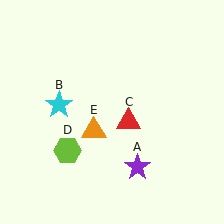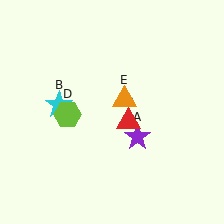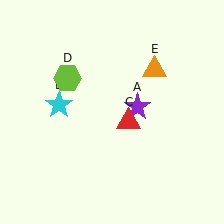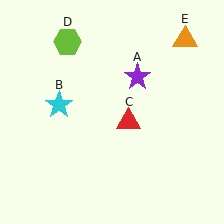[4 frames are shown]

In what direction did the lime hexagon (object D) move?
The lime hexagon (object D) moved up.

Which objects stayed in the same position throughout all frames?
Cyan star (object B) and red triangle (object C) remained stationary.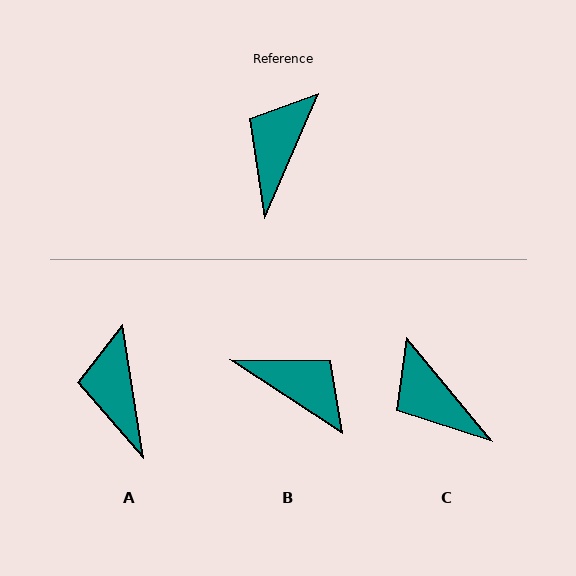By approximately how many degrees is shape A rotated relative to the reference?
Approximately 32 degrees counter-clockwise.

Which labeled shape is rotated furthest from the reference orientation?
B, about 100 degrees away.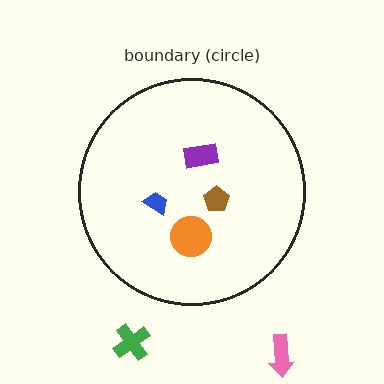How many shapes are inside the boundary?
4 inside, 2 outside.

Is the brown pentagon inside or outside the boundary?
Inside.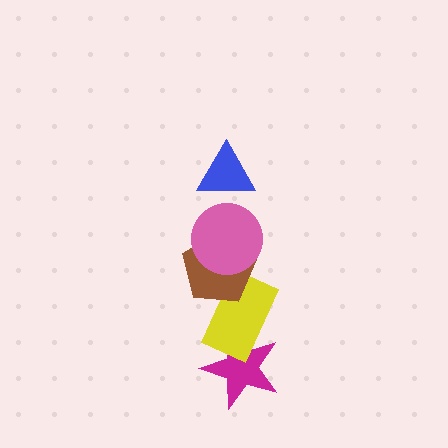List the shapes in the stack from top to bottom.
From top to bottom: the blue triangle, the pink circle, the brown pentagon, the yellow rectangle, the magenta star.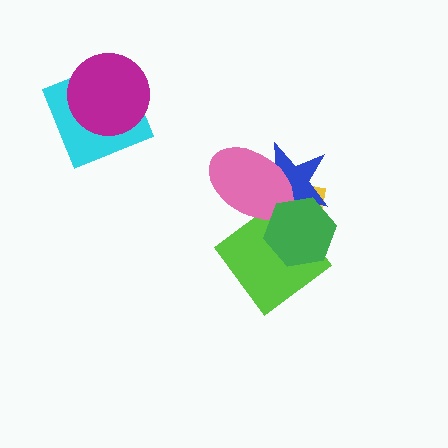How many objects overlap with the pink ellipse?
4 objects overlap with the pink ellipse.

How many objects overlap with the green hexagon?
4 objects overlap with the green hexagon.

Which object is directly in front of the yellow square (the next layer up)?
The blue star is directly in front of the yellow square.